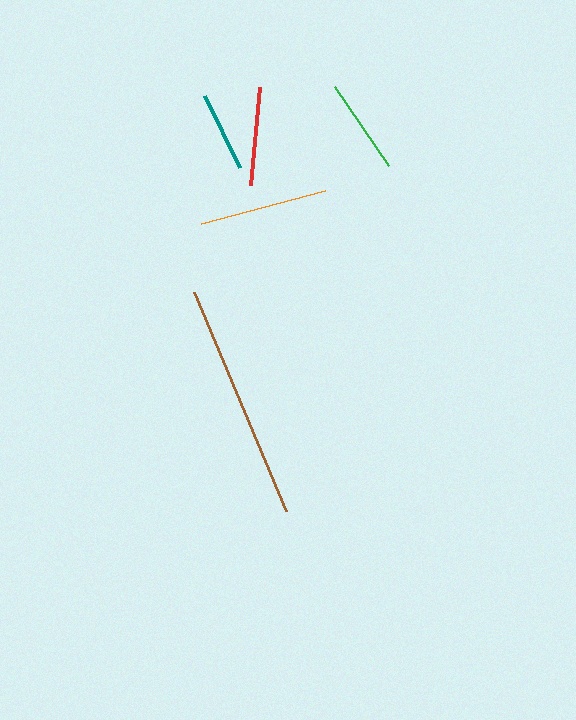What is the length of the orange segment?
The orange segment is approximately 129 pixels long.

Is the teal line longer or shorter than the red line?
The red line is longer than the teal line.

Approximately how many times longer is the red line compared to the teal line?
The red line is approximately 1.2 times the length of the teal line.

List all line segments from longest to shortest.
From longest to shortest: brown, orange, red, green, teal.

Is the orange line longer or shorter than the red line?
The orange line is longer than the red line.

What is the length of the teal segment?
The teal segment is approximately 79 pixels long.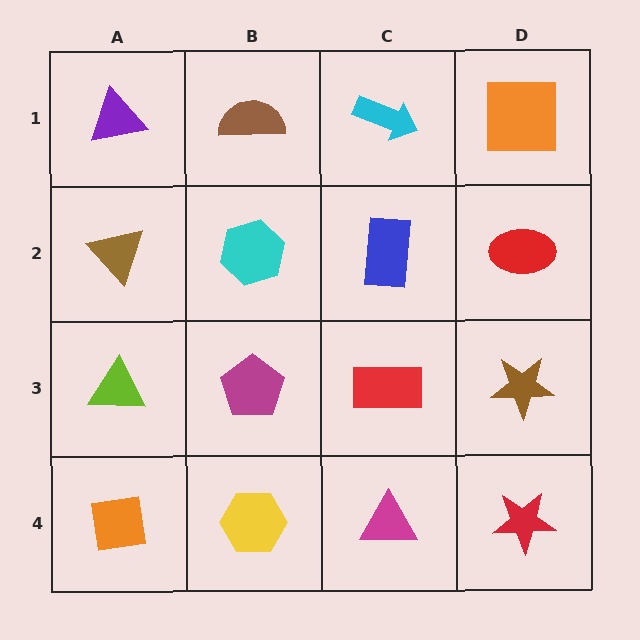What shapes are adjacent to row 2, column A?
A purple triangle (row 1, column A), a lime triangle (row 3, column A), a cyan hexagon (row 2, column B).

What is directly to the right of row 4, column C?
A red star.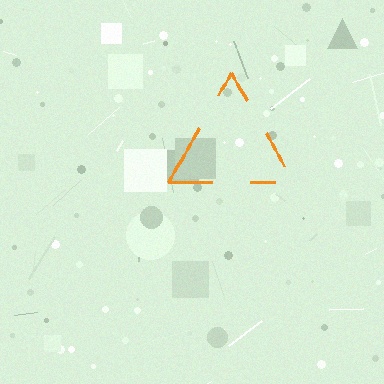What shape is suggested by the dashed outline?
The dashed outline suggests a triangle.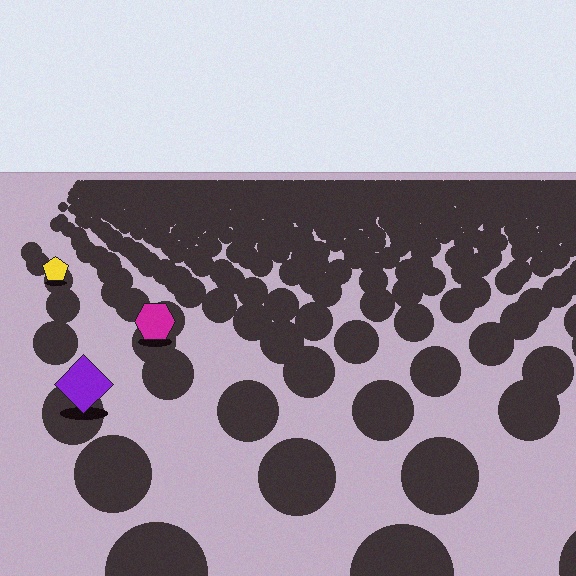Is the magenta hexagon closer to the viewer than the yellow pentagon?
Yes. The magenta hexagon is closer — you can tell from the texture gradient: the ground texture is coarser near it.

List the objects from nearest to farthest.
From nearest to farthest: the purple diamond, the magenta hexagon, the yellow pentagon.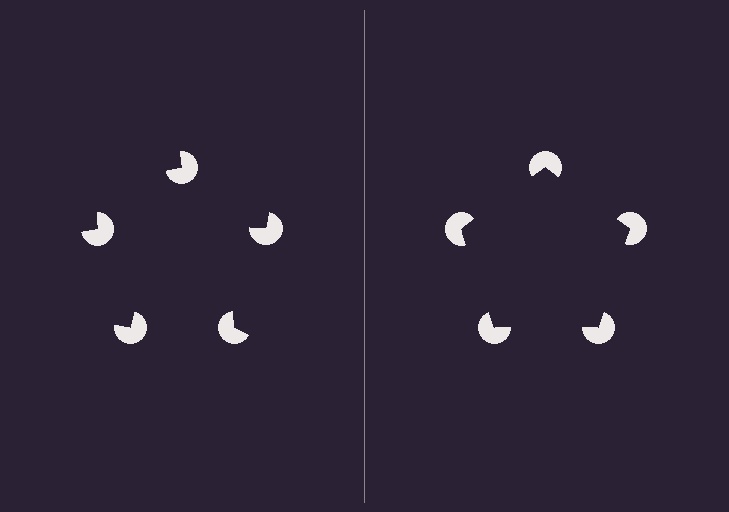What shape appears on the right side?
An illusory pentagon.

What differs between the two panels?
The pac-man discs are positioned identically on both sides; only the wedge orientations differ. On the right they align to a pentagon; on the left they are misaligned.